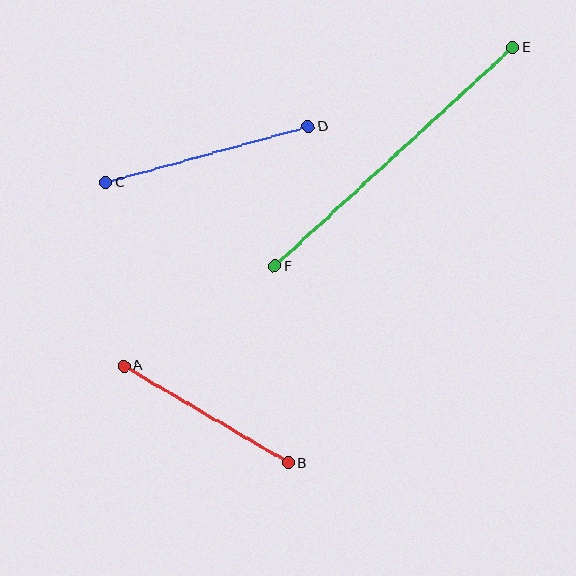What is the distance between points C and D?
The distance is approximately 210 pixels.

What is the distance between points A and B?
The distance is approximately 191 pixels.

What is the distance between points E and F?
The distance is approximately 323 pixels.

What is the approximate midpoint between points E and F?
The midpoint is at approximately (394, 157) pixels.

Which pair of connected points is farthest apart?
Points E and F are farthest apart.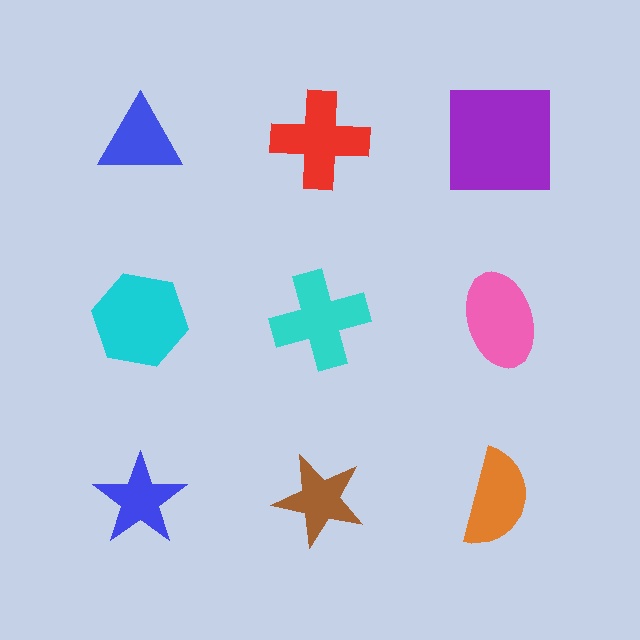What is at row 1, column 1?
A blue triangle.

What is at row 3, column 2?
A brown star.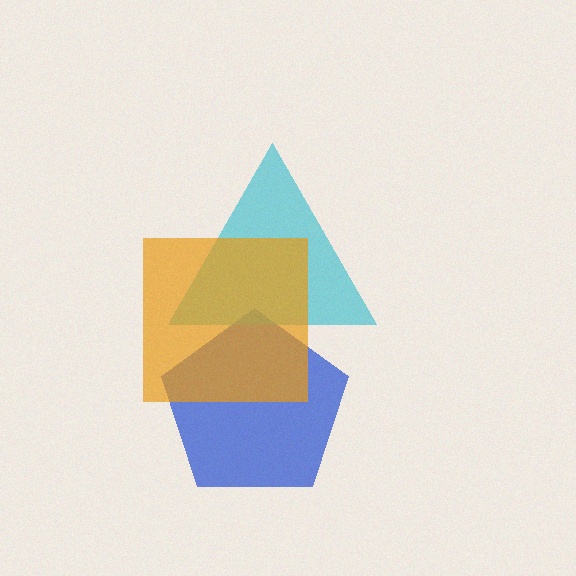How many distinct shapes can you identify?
There are 3 distinct shapes: a blue pentagon, a cyan triangle, an orange square.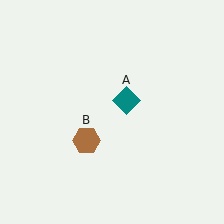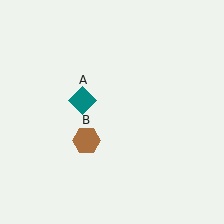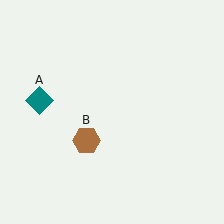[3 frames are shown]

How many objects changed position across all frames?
1 object changed position: teal diamond (object A).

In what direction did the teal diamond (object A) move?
The teal diamond (object A) moved left.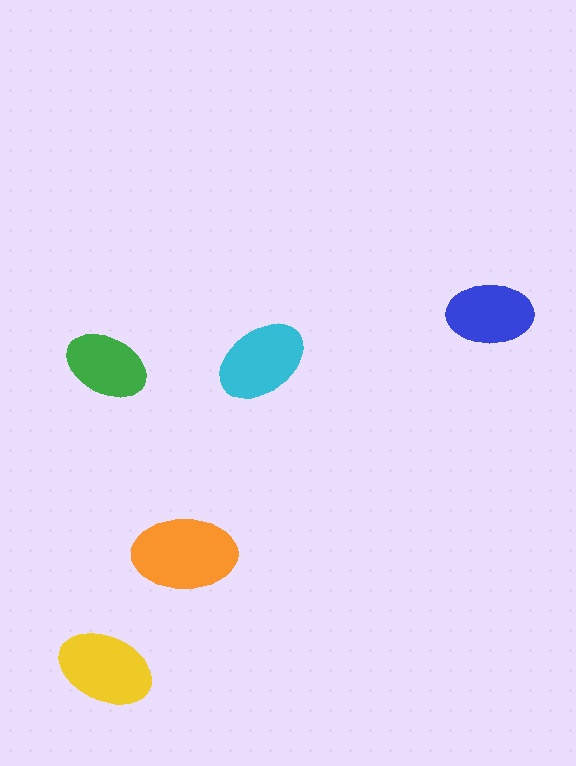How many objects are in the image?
There are 5 objects in the image.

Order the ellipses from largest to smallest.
the orange one, the yellow one, the cyan one, the blue one, the green one.